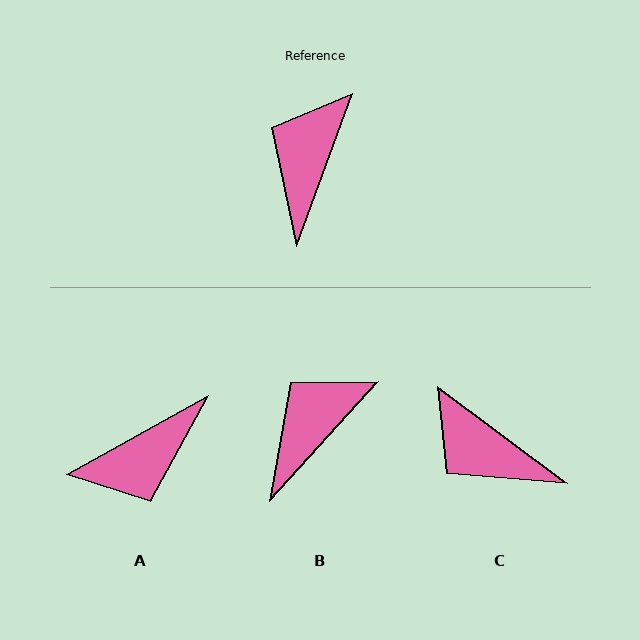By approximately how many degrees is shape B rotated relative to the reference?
Approximately 22 degrees clockwise.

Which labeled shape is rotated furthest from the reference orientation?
A, about 139 degrees away.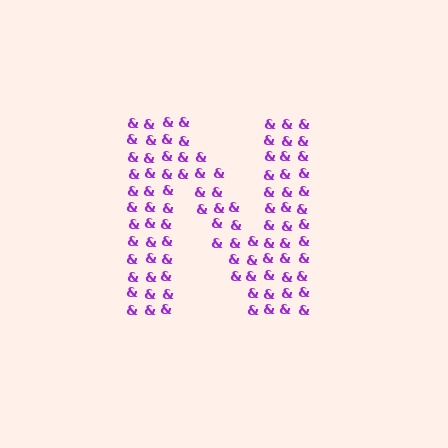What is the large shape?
The large shape is the letter N.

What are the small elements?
The small elements are ampersands.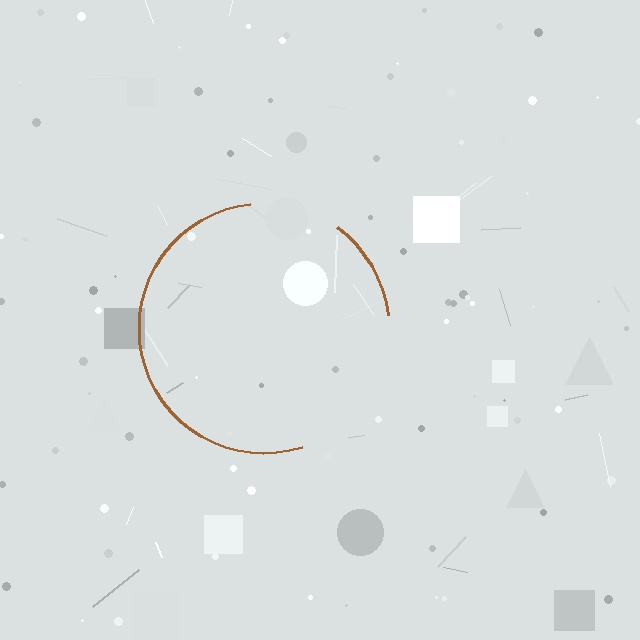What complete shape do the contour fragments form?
The contour fragments form a circle.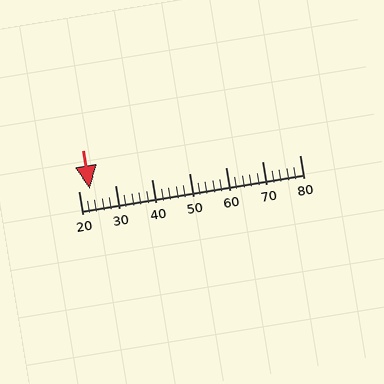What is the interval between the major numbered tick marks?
The major tick marks are spaced 10 units apart.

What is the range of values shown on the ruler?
The ruler shows values from 20 to 80.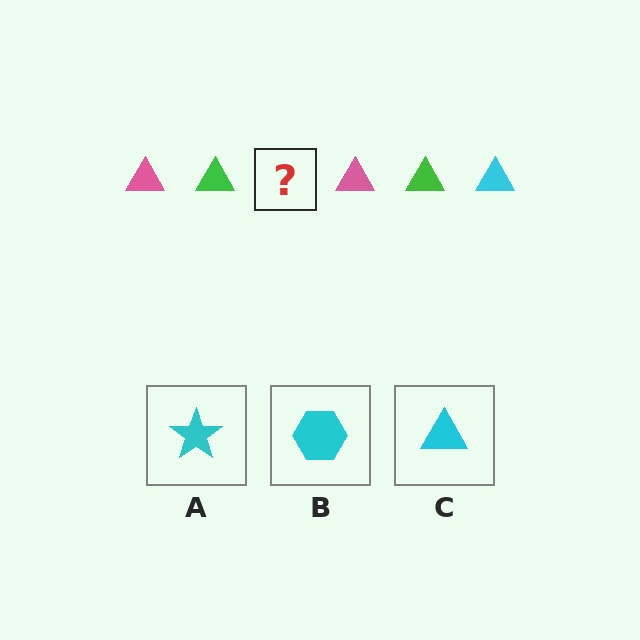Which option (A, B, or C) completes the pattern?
C.